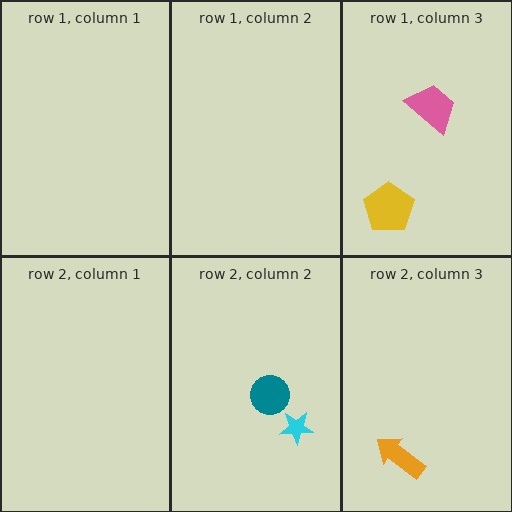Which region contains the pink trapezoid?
The row 1, column 3 region.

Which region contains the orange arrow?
The row 2, column 3 region.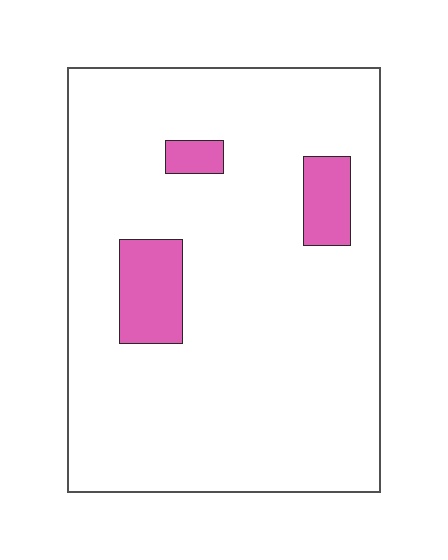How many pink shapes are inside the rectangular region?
3.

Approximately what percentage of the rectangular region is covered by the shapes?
Approximately 10%.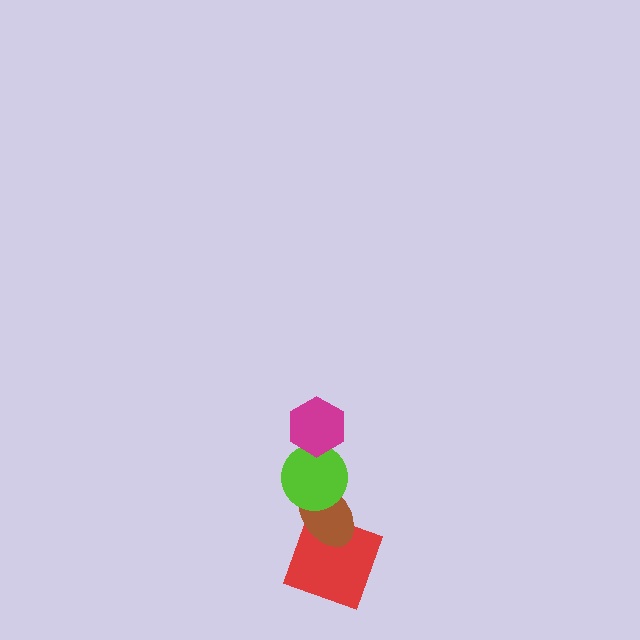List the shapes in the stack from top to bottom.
From top to bottom: the magenta hexagon, the lime circle, the brown ellipse, the red square.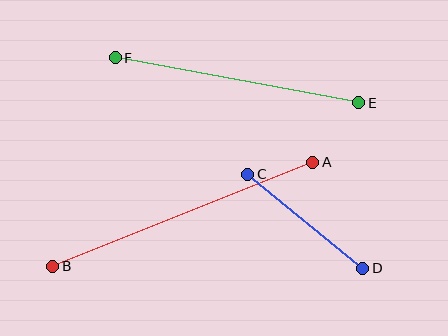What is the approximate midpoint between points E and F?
The midpoint is at approximately (237, 80) pixels.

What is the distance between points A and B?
The distance is approximately 280 pixels.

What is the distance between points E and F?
The distance is approximately 247 pixels.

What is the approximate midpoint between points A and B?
The midpoint is at approximately (183, 214) pixels.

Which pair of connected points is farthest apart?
Points A and B are farthest apart.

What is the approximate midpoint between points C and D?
The midpoint is at approximately (305, 221) pixels.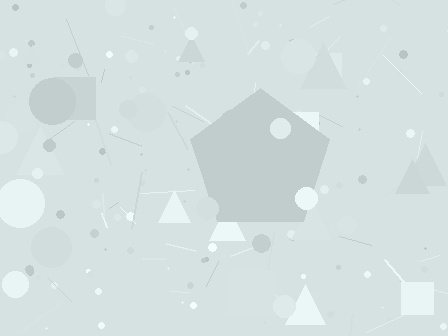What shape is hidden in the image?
A pentagon is hidden in the image.